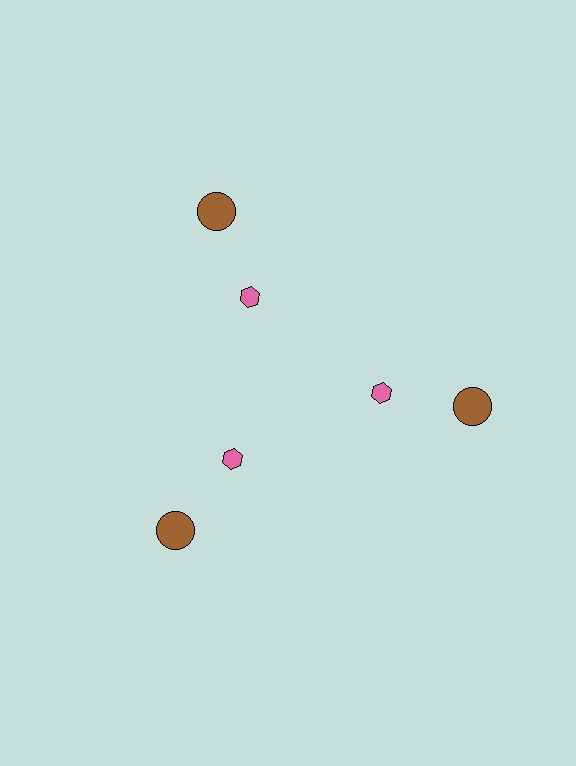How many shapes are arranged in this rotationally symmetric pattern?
There are 6 shapes, arranged in 3 groups of 2.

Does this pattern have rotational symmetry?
Yes, this pattern has 3-fold rotational symmetry. It looks the same after rotating 120 degrees around the center.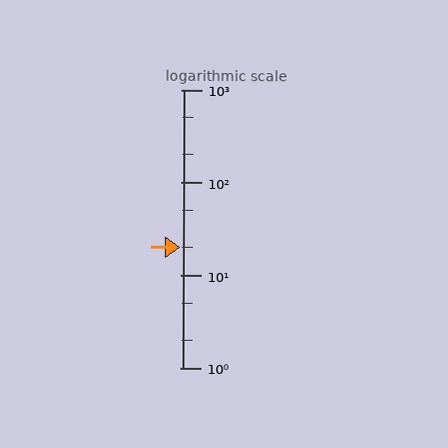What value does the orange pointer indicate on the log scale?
The pointer indicates approximately 20.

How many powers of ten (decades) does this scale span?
The scale spans 3 decades, from 1 to 1000.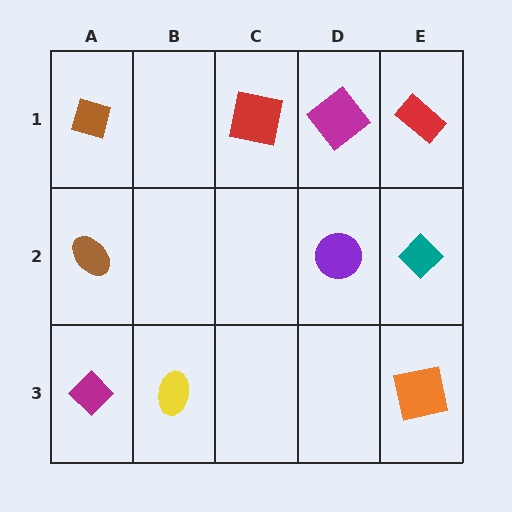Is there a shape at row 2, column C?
No, that cell is empty.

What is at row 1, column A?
A brown diamond.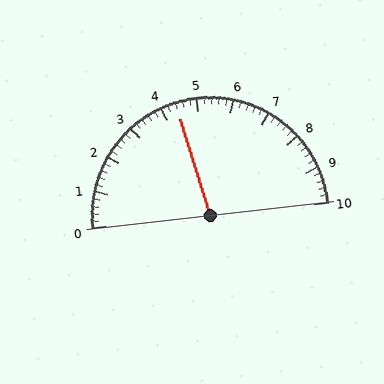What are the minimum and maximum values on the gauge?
The gauge ranges from 0 to 10.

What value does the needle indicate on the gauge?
The needle indicates approximately 4.4.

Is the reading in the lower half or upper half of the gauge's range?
The reading is in the lower half of the range (0 to 10).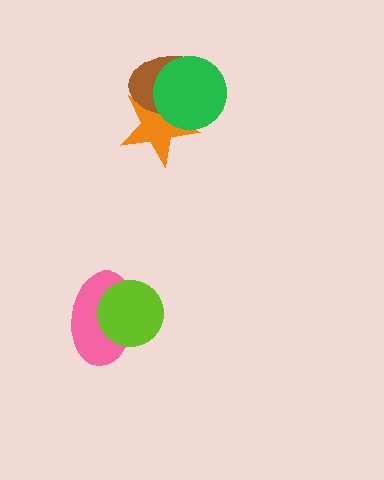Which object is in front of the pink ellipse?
The lime circle is in front of the pink ellipse.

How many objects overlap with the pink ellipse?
1 object overlaps with the pink ellipse.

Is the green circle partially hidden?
No, no other shape covers it.